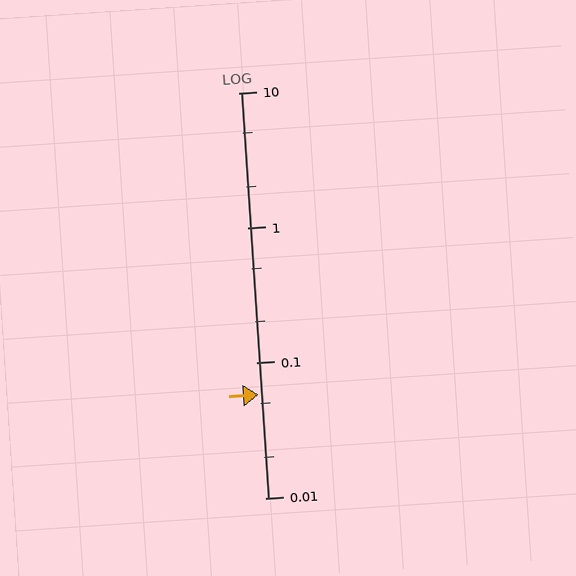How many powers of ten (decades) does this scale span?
The scale spans 3 decades, from 0.01 to 10.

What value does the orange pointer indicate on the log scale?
The pointer indicates approximately 0.058.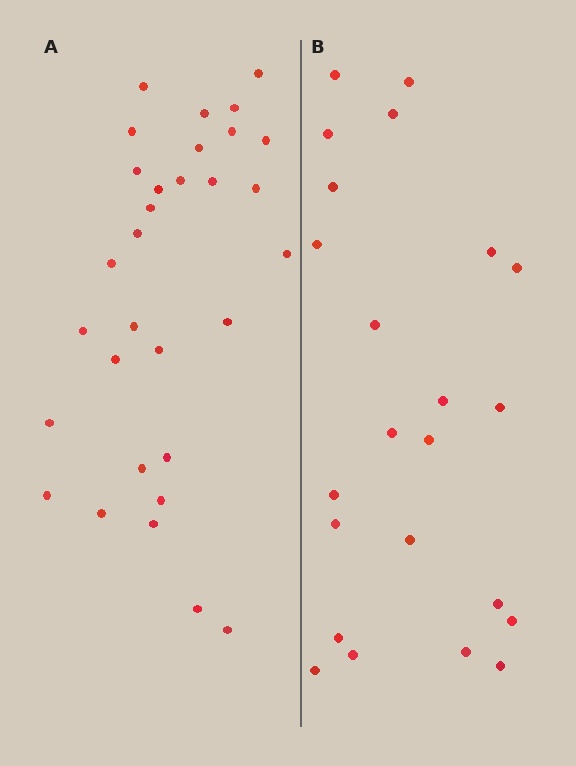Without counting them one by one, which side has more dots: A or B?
Region A (the left region) has more dots.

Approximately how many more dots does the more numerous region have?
Region A has roughly 8 or so more dots than region B.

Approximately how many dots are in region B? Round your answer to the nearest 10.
About 20 dots. (The exact count is 23, which rounds to 20.)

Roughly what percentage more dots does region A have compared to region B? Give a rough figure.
About 35% more.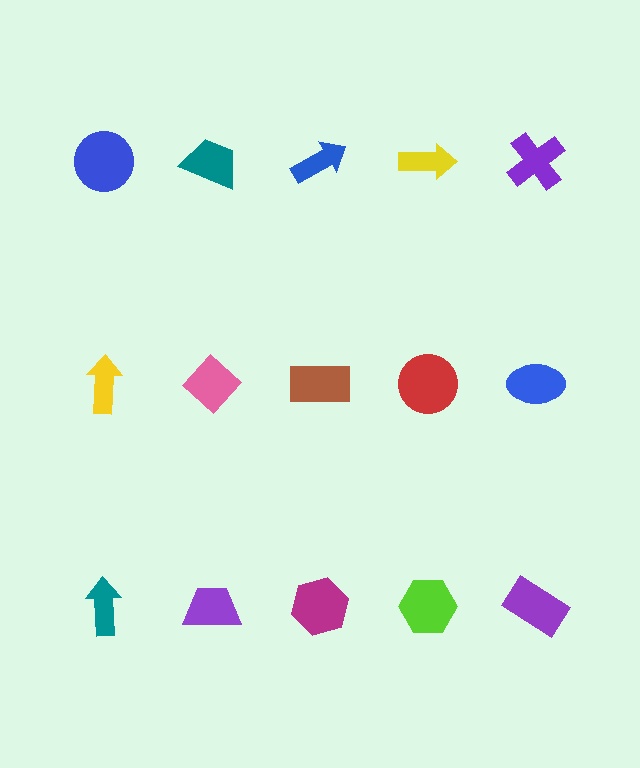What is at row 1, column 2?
A teal trapezoid.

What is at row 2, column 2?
A pink diamond.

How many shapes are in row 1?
5 shapes.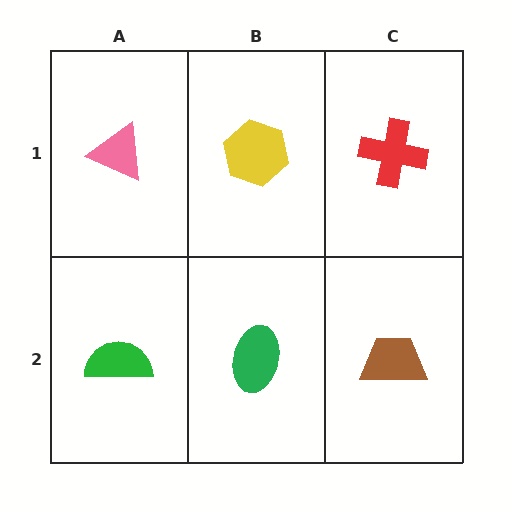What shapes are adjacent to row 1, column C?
A brown trapezoid (row 2, column C), a yellow hexagon (row 1, column B).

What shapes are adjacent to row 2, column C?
A red cross (row 1, column C), a green ellipse (row 2, column B).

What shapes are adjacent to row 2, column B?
A yellow hexagon (row 1, column B), a green semicircle (row 2, column A), a brown trapezoid (row 2, column C).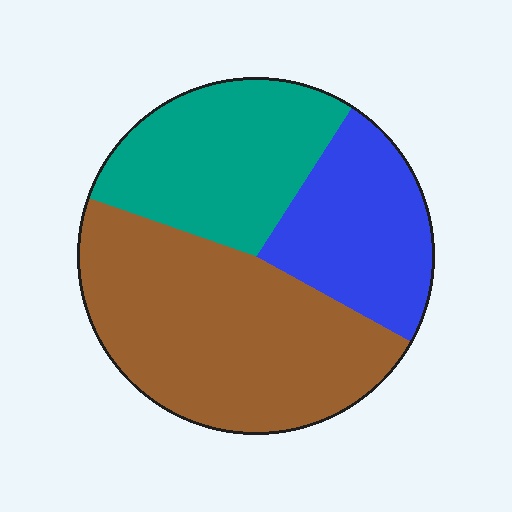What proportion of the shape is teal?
Teal covers 29% of the shape.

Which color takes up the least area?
Blue, at roughly 25%.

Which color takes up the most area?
Brown, at roughly 45%.